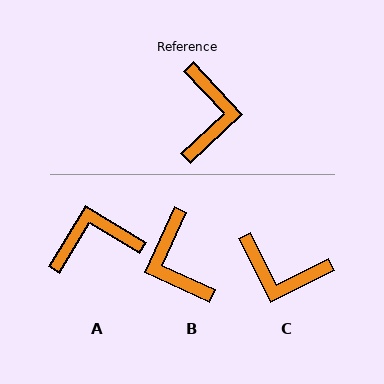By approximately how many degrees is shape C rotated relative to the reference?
Approximately 106 degrees clockwise.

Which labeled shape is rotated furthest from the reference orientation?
B, about 158 degrees away.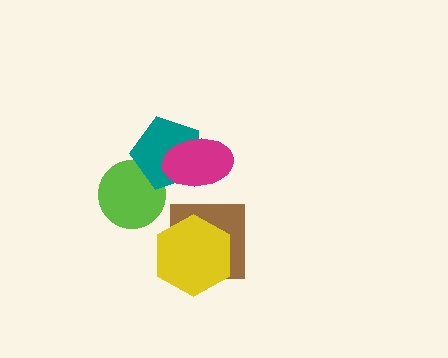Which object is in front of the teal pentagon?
The magenta ellipse is in front of the teal pentagon.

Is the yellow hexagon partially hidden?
No, no other shape covers it.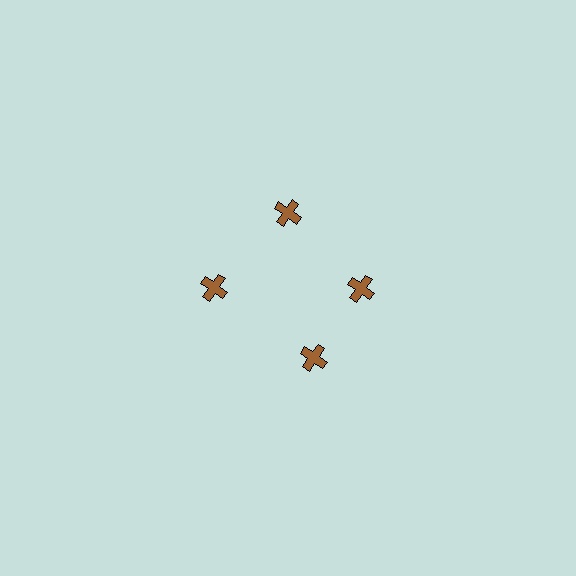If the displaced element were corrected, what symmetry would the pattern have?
It would have 4-fold rotational symmetry — the pattern would map onto itself every 90 degrees.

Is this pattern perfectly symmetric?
No. The 4 brown crosses are arranged in a ring, but one element near the 6 o'clock position is rotated out of alignment along the ring, breaking the 4-fold rotational symmetry.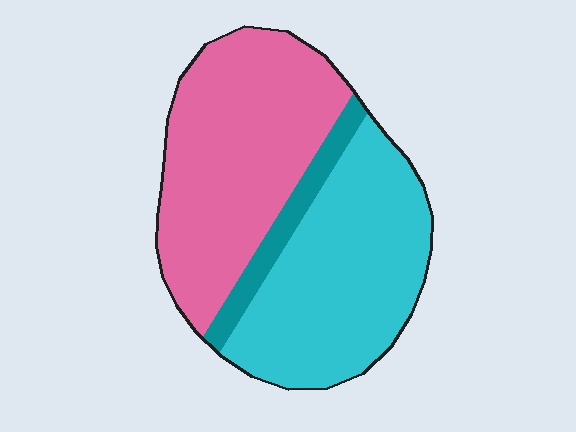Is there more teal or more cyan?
Cyan.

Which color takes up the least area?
Teal, at roughly 10%.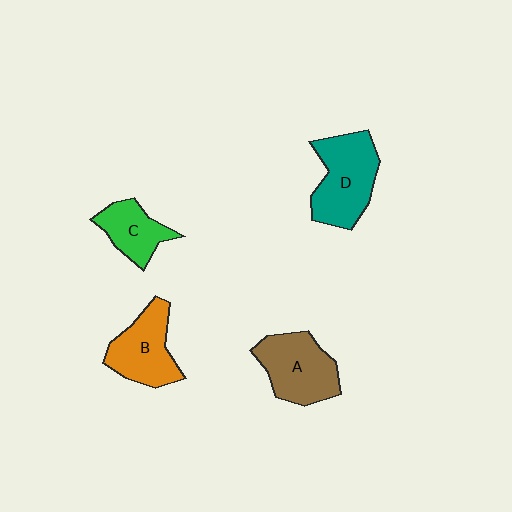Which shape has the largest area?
Shape D (teal).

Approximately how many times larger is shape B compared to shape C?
Approximately 1.4 times.